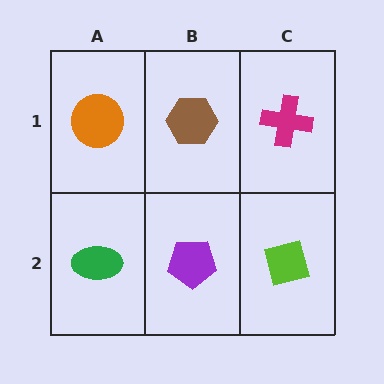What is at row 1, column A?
An orange circle.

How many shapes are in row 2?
3 shapes.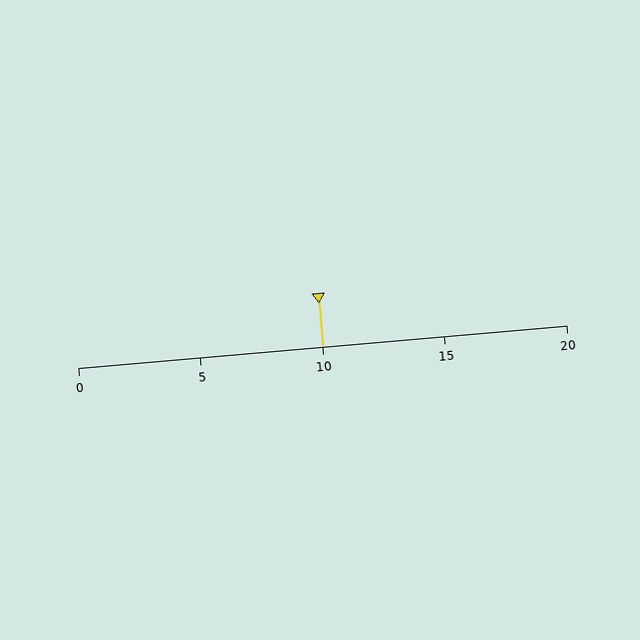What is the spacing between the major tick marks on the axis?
The major ticks are spaced 5 apart.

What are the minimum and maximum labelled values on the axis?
The axis runs from 0 to 20.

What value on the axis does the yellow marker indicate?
The marker indicates approximately 10.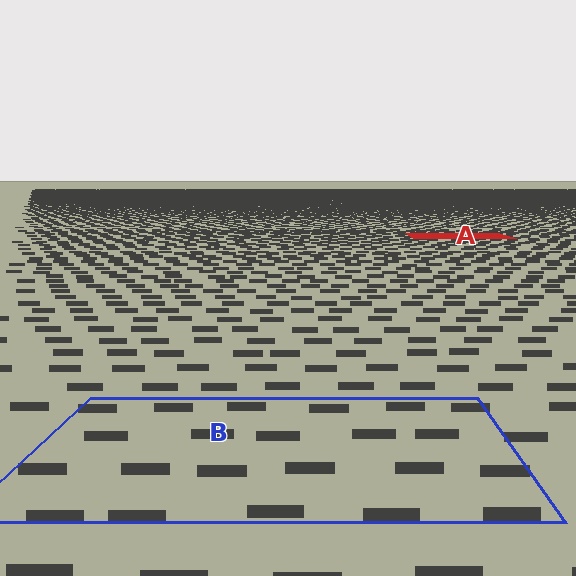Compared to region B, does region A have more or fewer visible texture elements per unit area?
Region A has more texture elements per unit area — they are packed more densely because it is farther away.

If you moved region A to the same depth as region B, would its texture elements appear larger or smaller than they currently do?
They would appear larger. At a closer depth, the same texture elements are projected at a bigger on-screen size.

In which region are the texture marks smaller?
The texture marks are smaller in region A, because it is farther away.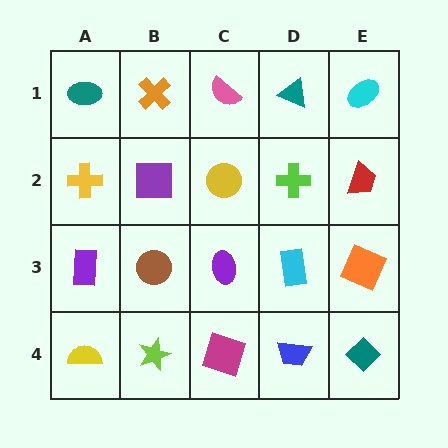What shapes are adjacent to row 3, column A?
A yellow cross (row 2, column A), a yellow semicircle (row 4, column A), a brown circle (row 3, column B).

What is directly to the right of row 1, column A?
An orange cross.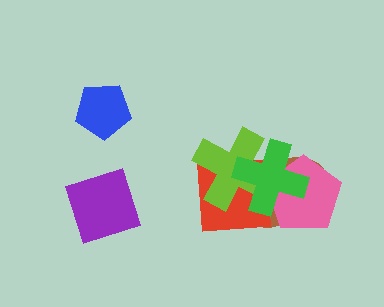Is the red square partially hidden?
Yes, it is partially covered by another shape.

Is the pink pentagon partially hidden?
Yes, it is partially covered by another shape.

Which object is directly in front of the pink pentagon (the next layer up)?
The red square is directly in front of the pink pentagon.